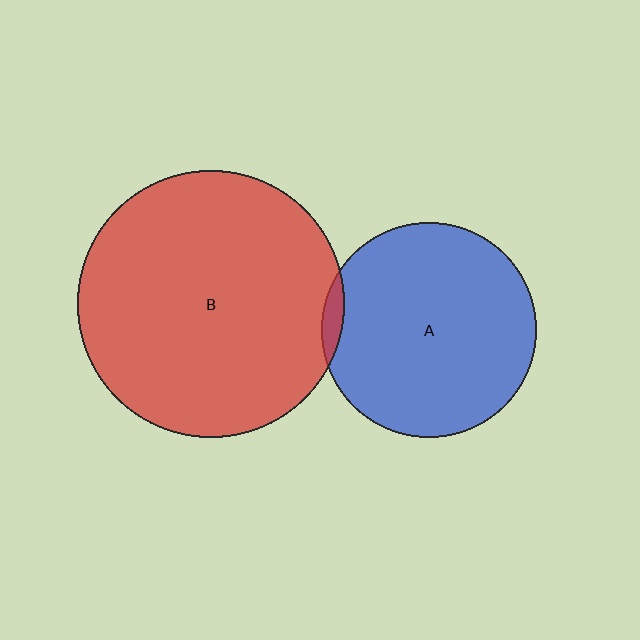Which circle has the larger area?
Circle B (red).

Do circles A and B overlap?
Yes.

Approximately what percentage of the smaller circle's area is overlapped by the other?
Approximately 5%.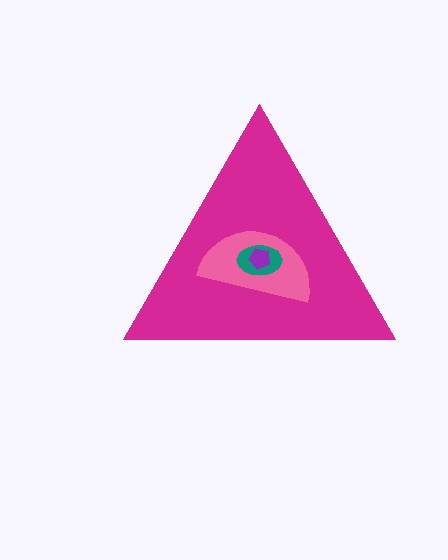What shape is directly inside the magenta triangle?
The pink semicircle.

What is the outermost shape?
The magenta triangle.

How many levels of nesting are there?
4.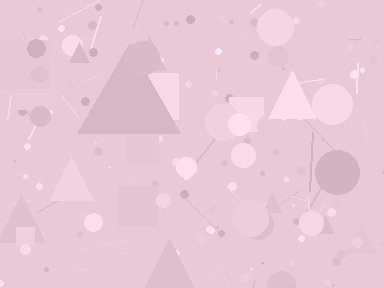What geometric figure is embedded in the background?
A triangle is embedded in the background.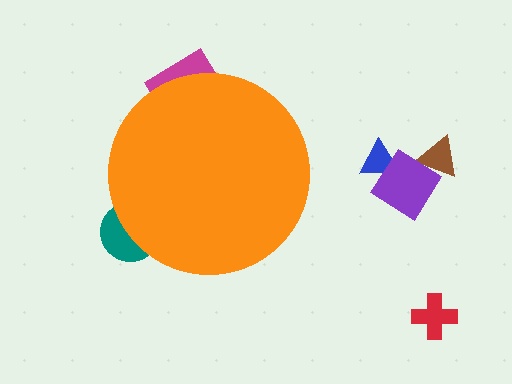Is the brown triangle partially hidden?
No, the brown triangle is fully visible.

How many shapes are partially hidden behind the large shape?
2 shapes are partially hidden.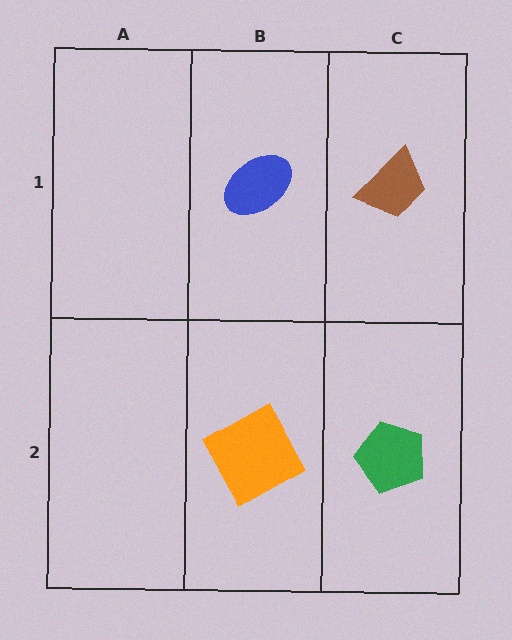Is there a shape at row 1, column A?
No, that cell is empty.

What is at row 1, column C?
A brown trapezoid.